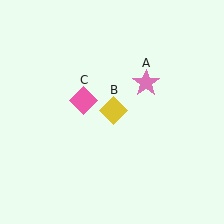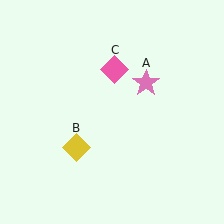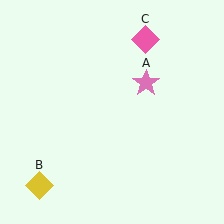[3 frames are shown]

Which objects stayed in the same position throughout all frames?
Pink star (object A) remained stationary.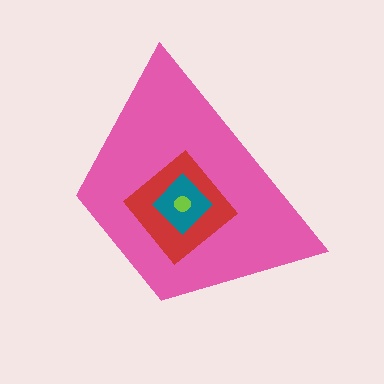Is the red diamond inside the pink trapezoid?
Yes.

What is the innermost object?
The lime circle.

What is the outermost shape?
The pink trapezoid.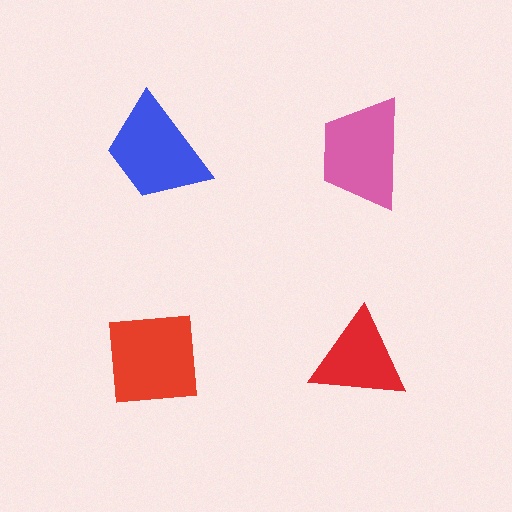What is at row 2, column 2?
A red triangle.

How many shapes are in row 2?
2 shapes.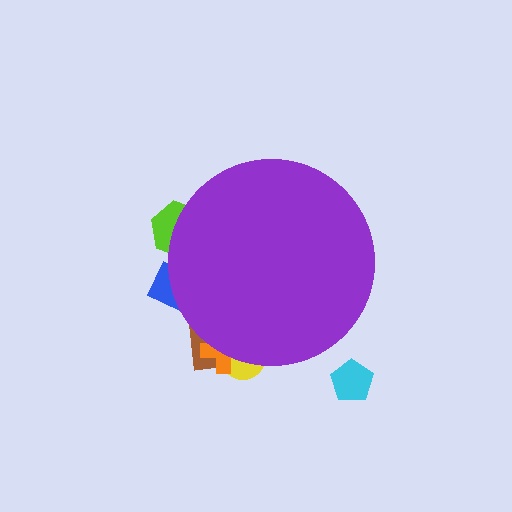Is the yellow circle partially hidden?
Yes, the yellow circle is partially hidden behind the purple circle.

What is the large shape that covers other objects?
A purple circle.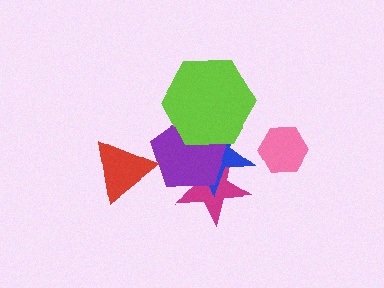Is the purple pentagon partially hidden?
Yes, it is partially covered by another shape.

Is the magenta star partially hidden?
Yes, it is partially covered by another shape.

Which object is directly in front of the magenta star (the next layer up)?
The blue star is directly in front of the magenta star.